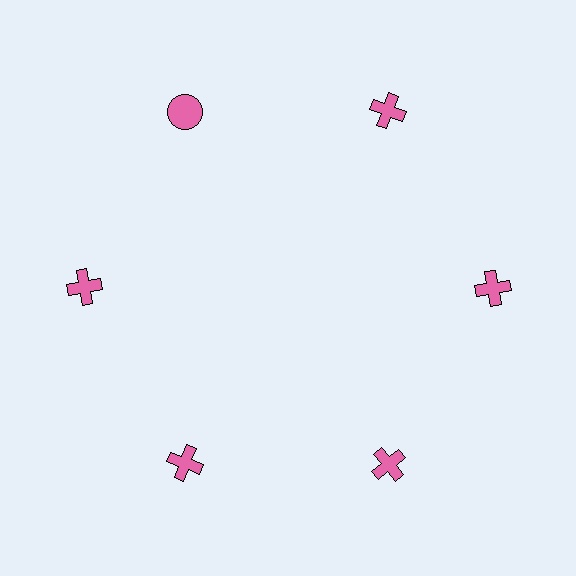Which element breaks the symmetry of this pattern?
The pink circle at roughly the 11 o'clock position breaks the symmetry. All other shapes are pink crosses.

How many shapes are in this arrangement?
There are 6 shapes arranged in a ring pattern.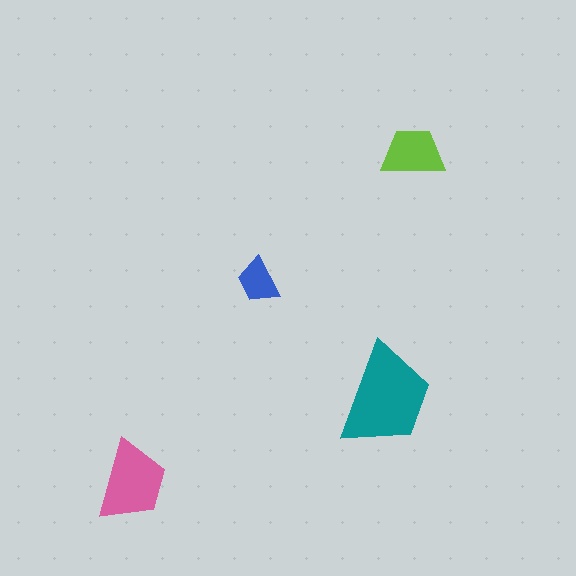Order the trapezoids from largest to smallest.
the teal one, the pink one, the lime one, the blue one.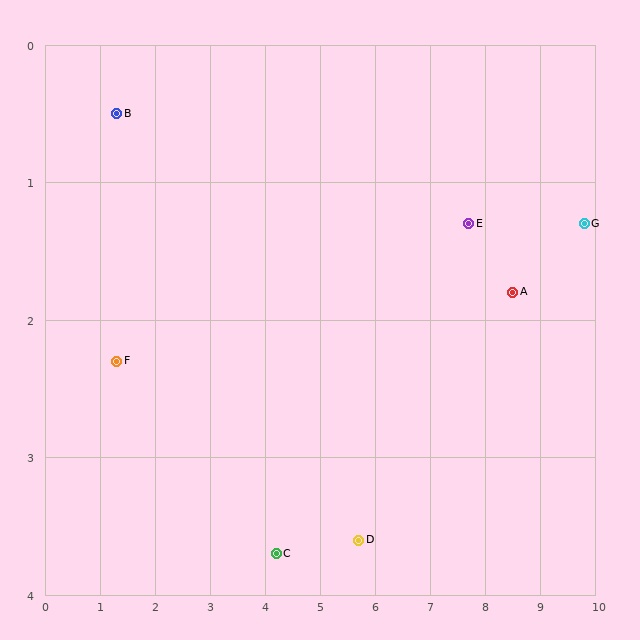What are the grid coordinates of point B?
Point B is at approximately (1.3, 0.5).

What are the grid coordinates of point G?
Point G is at approximately (9.8, 1.3).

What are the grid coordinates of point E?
Point E is at approximately (7.7, 1.3).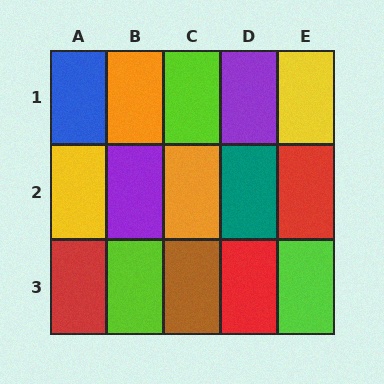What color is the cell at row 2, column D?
Teal.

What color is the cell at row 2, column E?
Red.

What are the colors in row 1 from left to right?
Blue, orange, lime, purple, yellow.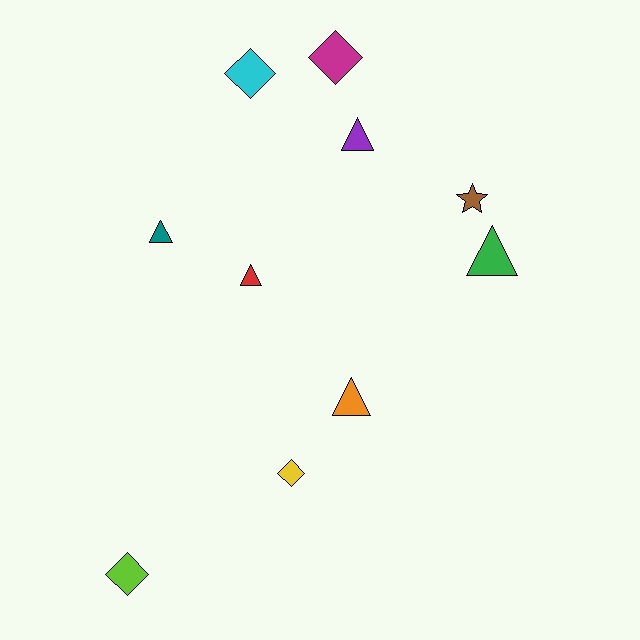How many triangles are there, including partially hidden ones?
There are 5 triangles.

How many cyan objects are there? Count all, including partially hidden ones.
There is 1 cyan object.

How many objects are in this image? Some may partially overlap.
There are 10 objects.